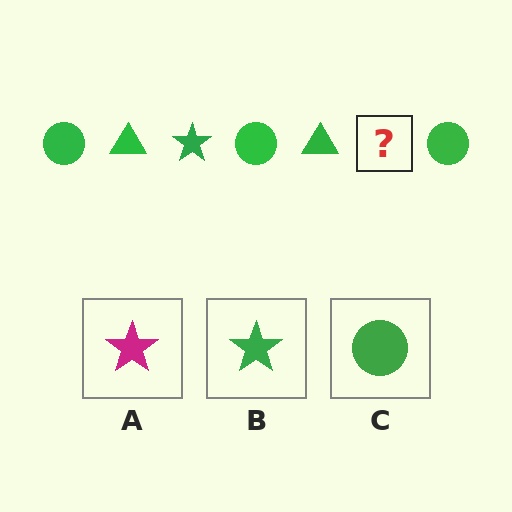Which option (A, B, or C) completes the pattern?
B.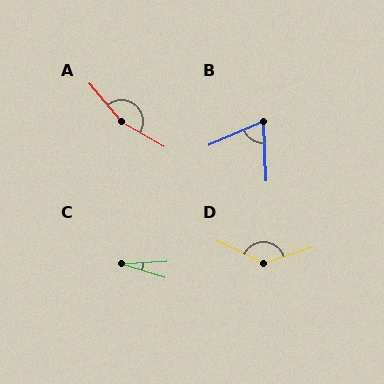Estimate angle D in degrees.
Approximately 135 degrees.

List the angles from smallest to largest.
C (21°), B (69°), D (135°), A (160°).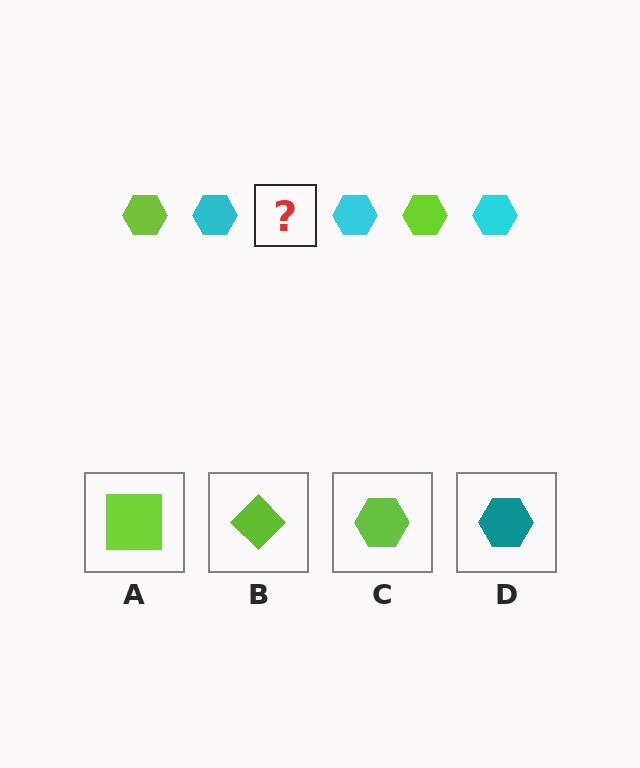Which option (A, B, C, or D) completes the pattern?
C.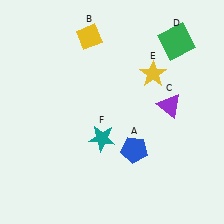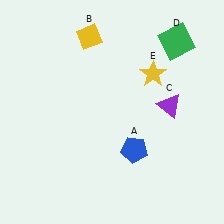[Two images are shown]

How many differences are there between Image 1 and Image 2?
There is 1 difference between the two images.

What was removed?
The teal star (F) was removed in Image 2.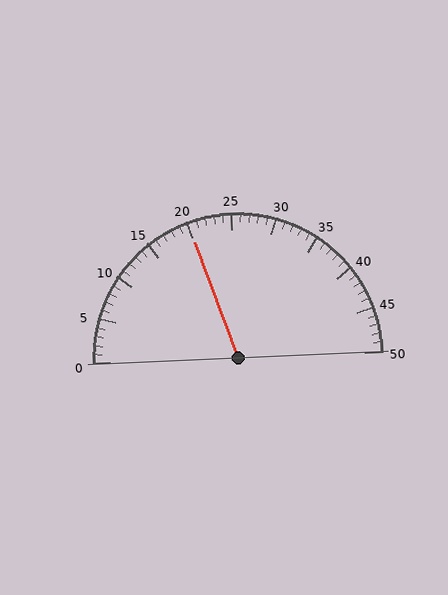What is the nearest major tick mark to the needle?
The nearest major tick mark is 20.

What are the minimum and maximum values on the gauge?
The gauge ranges from 0 to 50.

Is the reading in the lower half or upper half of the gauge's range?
The reading is in the lower half of the range (0 to 50).